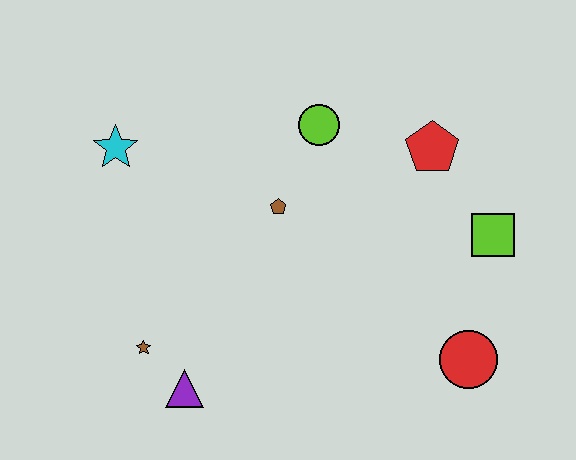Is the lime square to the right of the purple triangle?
Yes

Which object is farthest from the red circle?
The cyan star is farthest from the red circle.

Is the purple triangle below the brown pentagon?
Yes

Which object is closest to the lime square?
The red pentagon is closest to the lime square.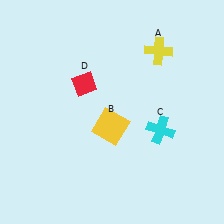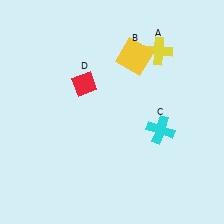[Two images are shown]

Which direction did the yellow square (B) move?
The yellow square (B) moved up.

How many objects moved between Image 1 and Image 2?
1 object moved between the two images.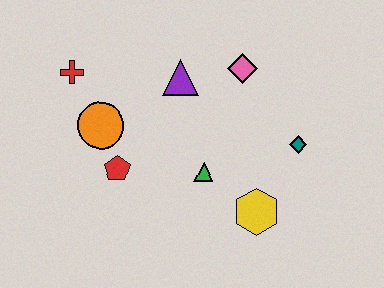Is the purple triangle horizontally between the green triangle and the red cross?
Yes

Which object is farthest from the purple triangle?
The yellow hexagon is farthest from the purple triangle.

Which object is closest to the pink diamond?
The purple triangle is closest to the pink diamond.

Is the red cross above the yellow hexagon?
Yes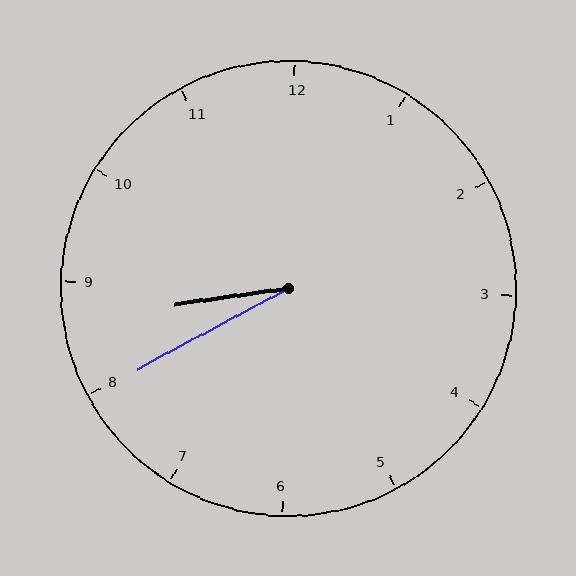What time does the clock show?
8:40.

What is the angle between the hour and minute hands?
Approximately 20 degrees.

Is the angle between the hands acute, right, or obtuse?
It is acute.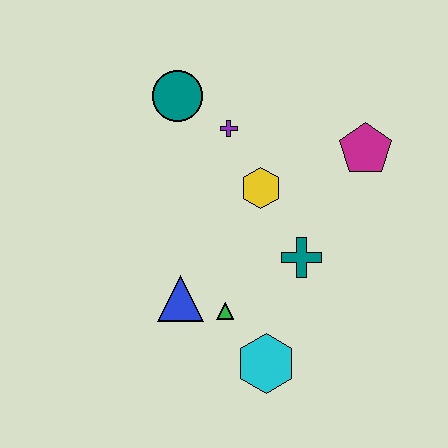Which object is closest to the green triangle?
The blue triangle is closest to the green triangle.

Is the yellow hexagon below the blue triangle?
No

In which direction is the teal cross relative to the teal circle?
The teal cross is below the teal circle.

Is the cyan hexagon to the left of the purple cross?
No